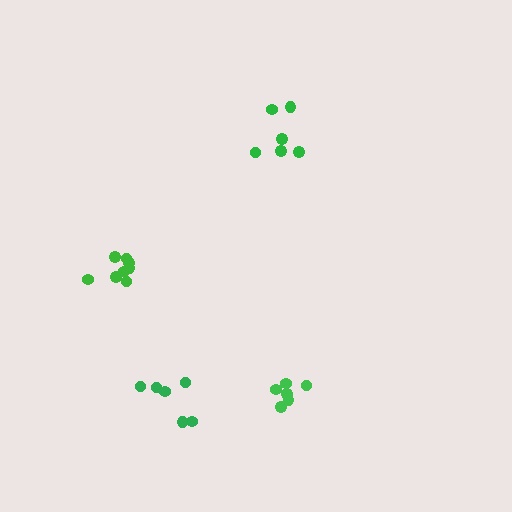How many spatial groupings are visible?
There are 4 spatial groupings.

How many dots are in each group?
Group 1: 8 dots, Group 2: 6 dots, Group 3: 6 dots, Group 4: 6 dots (26 total).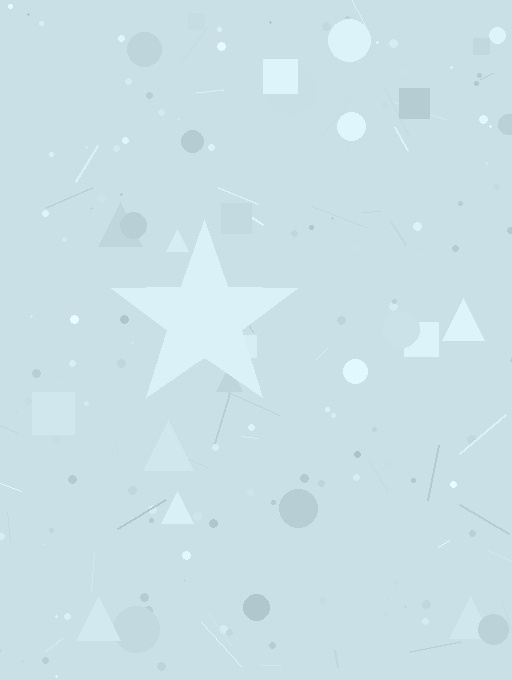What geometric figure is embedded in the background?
A star is embedded in the background.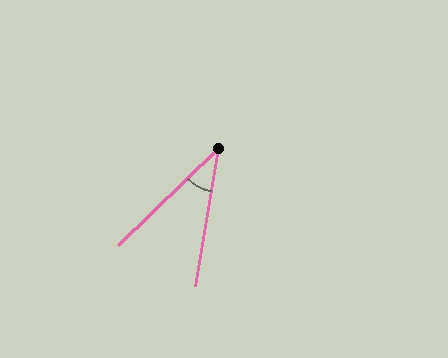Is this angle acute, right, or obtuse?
It is acute.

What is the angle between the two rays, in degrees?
Approximately 36 degrees.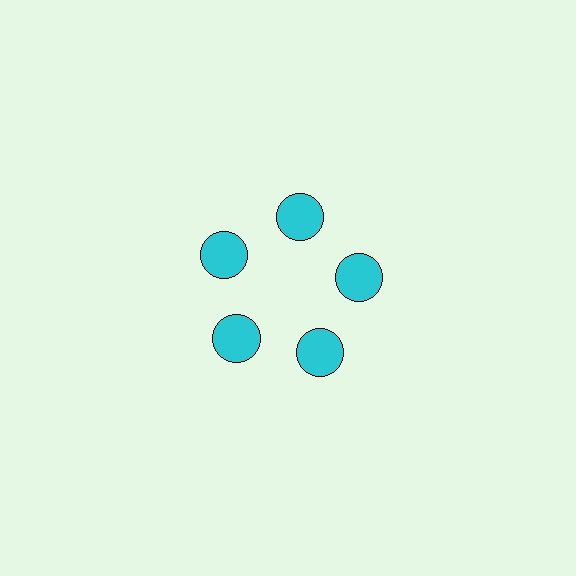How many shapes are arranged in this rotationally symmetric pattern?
There are 5 shapes, arranged in 5 groups of 1.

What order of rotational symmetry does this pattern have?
This pattern has 5-fold rotational symmetry.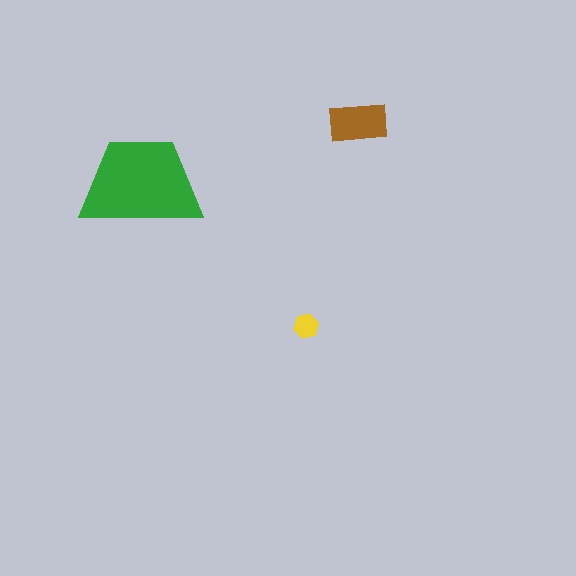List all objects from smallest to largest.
The yellow hexagon, the brown rectangle, the green trapezoid.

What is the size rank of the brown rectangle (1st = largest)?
2nd.